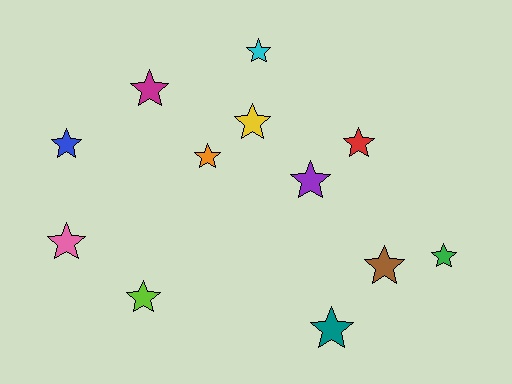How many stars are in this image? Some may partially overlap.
There are 12 stars.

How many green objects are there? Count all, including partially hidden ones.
There is 1 green object.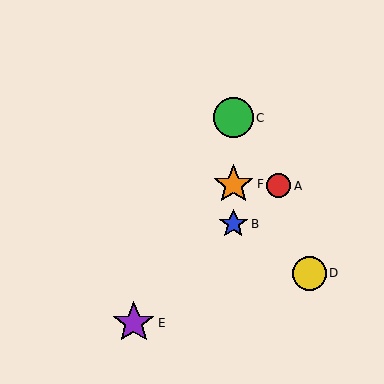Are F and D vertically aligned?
No, F is at x≈233 and D is at x≈309.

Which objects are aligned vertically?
Objects B, C, F are aligned vertically.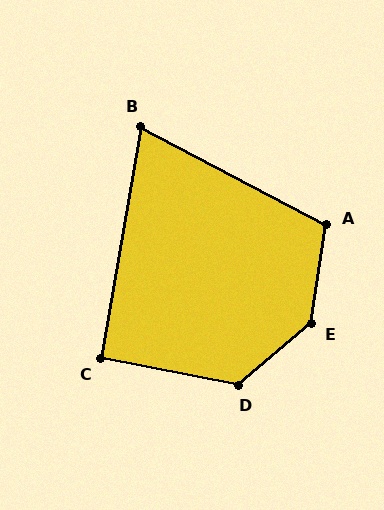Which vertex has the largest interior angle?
E, at approximately 138 degrees.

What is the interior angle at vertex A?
Approximately 109 degrees (obtuse).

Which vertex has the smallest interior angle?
B, at approximately 72 degrees.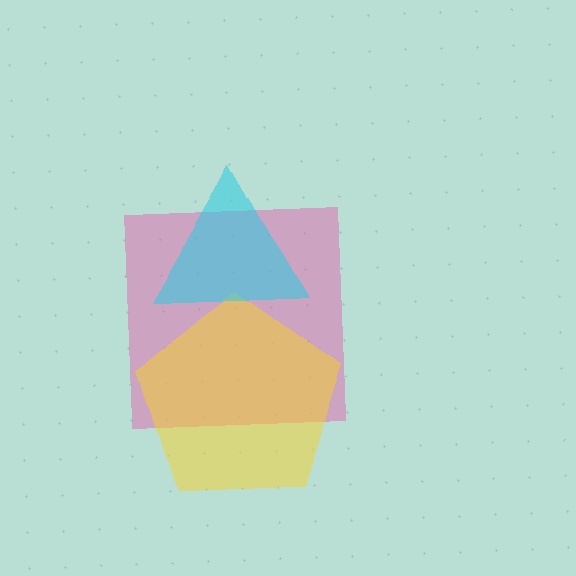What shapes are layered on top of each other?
The layered shapes are: a pink square, a yellow pentagon, a cyan triangle.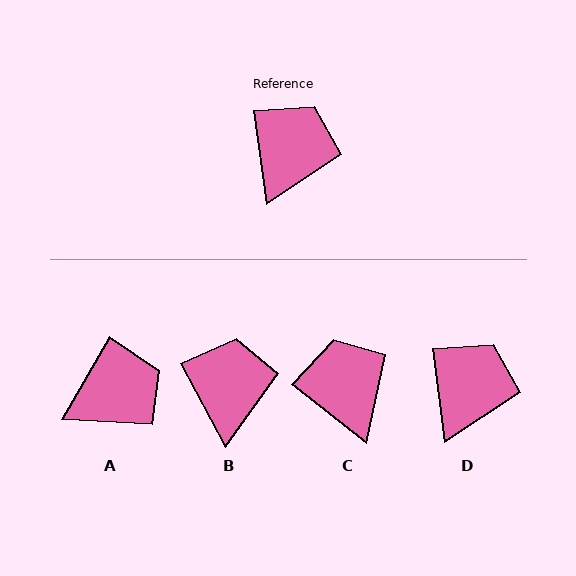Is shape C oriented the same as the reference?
No, it is off by about 44 degrees.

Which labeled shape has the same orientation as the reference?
D.